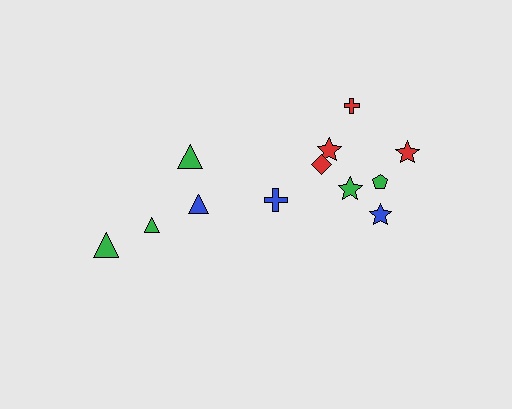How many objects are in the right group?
There are 8 objects.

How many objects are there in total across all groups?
There are 12 objects.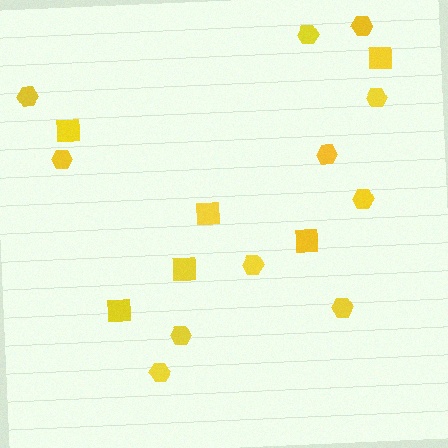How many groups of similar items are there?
There are 2 groups: one group of hexagons (11) and one group of squares (6).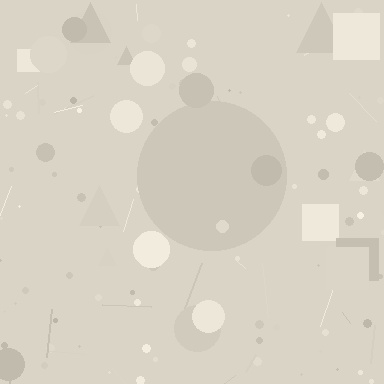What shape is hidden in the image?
A circle is hidden in the image.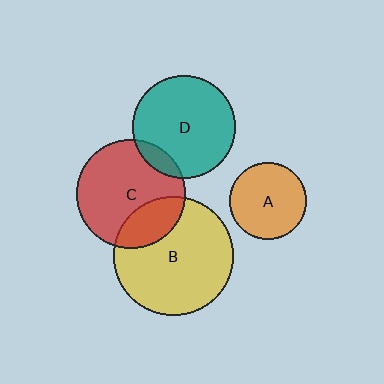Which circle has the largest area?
Circle B (yellow).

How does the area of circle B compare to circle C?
Approximately 1.2 times.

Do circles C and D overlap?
Yes.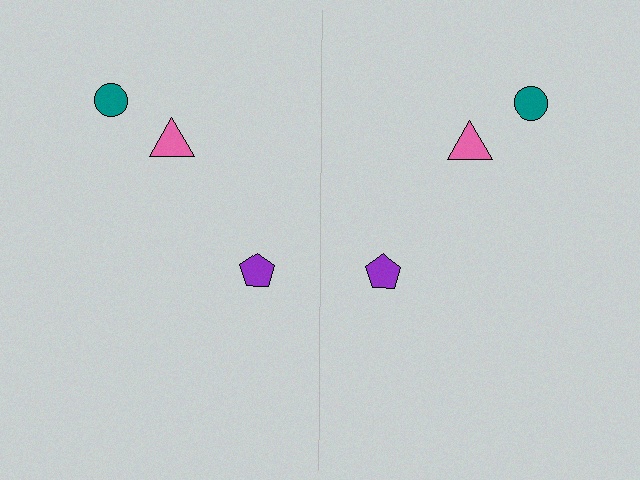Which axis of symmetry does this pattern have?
The pattern has a vertical axis of symmetry running through the center of the image.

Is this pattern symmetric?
Yes, this pattern has bilateral (reflection) symmetry.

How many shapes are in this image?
There are 6 shapes in this image.